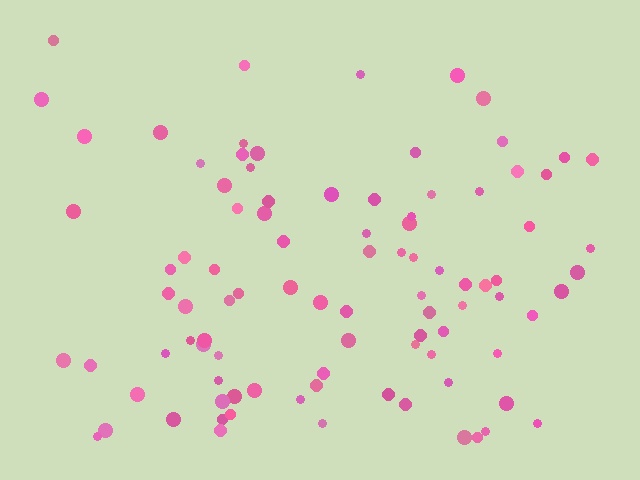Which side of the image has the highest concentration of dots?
The bottom.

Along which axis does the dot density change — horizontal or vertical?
Vertical.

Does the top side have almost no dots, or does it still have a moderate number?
Still a moderate number, just noticeably fewer than the bottom.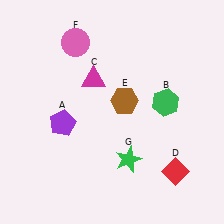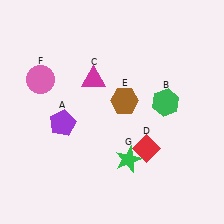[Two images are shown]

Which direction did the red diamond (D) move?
The red diamond (D) moved left.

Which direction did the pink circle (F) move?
The pink circle (F) moved down.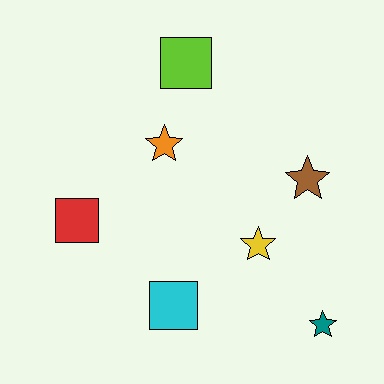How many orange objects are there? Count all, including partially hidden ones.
There is 1 orange object.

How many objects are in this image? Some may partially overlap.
There are 7 objects.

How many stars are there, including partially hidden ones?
There are 4 stars.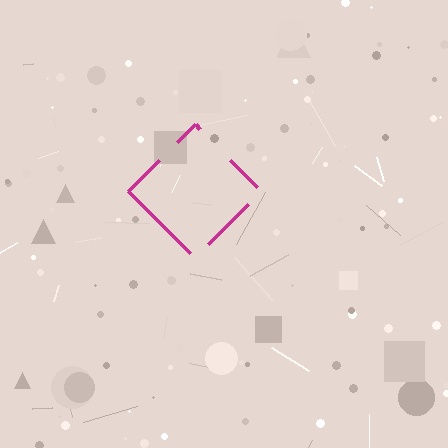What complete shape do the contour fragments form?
The contour fragments form a diamond.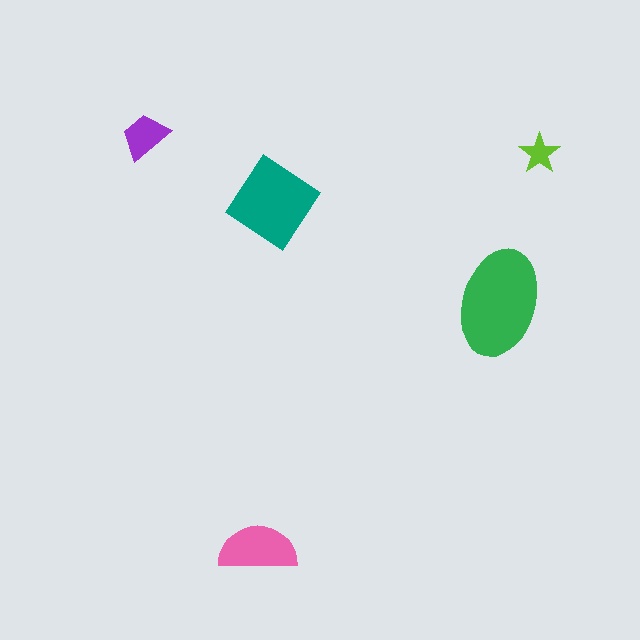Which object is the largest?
The green ellipse.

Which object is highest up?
The purple trapezoid is topmost.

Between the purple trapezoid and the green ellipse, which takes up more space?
The green ellipse.